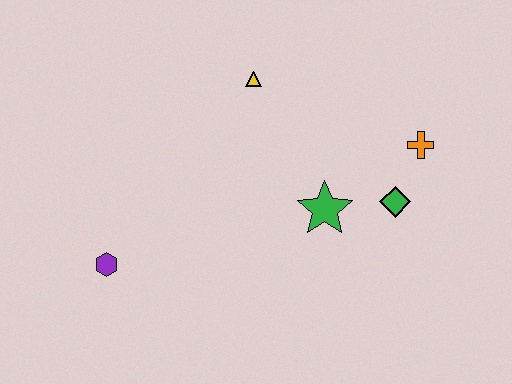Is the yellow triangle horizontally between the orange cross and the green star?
No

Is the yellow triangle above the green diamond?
Yes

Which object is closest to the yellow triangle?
The green star is closest to the yellow triangle.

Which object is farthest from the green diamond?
The purple hexagon is farthest from the green diamond.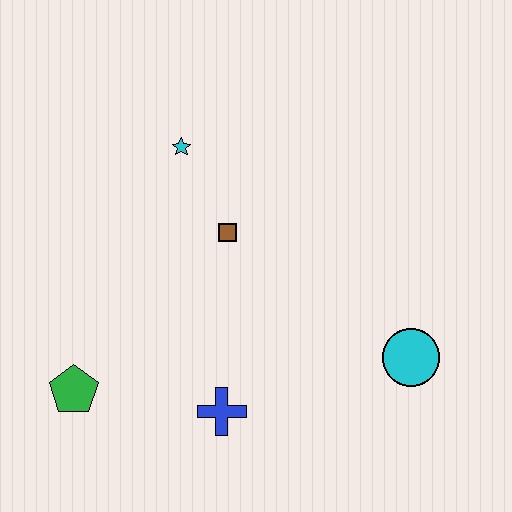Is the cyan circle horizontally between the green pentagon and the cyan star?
No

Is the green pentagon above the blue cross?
Yes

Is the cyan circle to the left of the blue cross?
No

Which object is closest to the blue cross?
The green pentagon is closest to the blue cross.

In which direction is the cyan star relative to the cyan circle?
The cyan star is to the left of the cyan circle.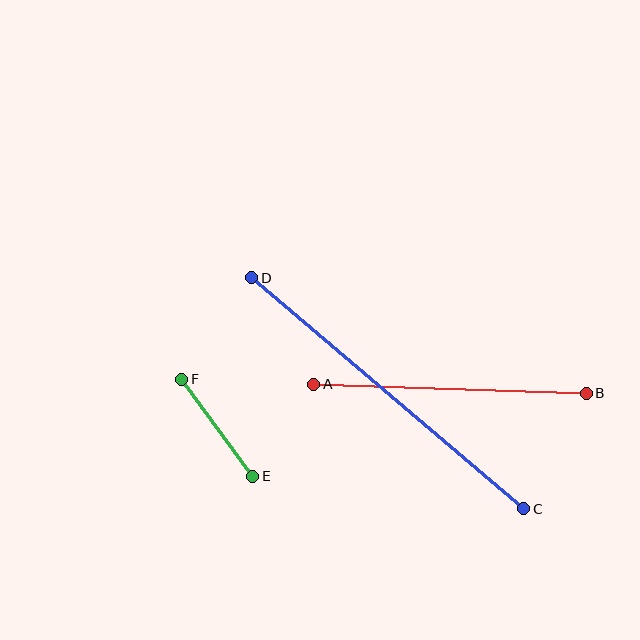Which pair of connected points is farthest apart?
Points C and D are farthest apart.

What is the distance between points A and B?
The distance is approximately 272 pixels.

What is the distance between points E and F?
The distance is approximately 120 pixels.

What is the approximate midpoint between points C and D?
The midpoint is at approximately (388, 393) pixels.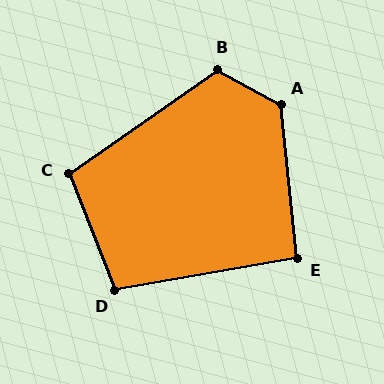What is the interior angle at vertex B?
Approximately 116 degrees (obtuse).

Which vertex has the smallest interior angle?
E, at approximately 94 degrees.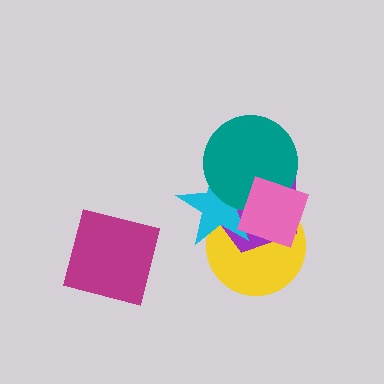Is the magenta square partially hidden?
No, no other shape covers it.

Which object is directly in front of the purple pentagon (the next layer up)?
The cyan star is directly in front of the purple pentagon.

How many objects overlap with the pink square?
4 objects overlap with the pink square.